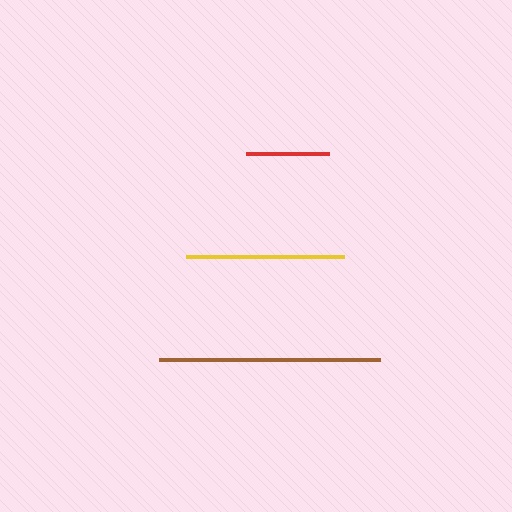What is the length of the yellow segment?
The yellow segment is approximately 158 pixels long.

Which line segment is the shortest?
The red line is the shortest at approximately 84 pixels.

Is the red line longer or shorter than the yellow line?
The yellow line is longer than the red line.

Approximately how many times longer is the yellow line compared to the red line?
The yellow line is approximately 1.9 times the length of the red line.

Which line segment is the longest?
The brown line is the longest at approximately 221 pixels.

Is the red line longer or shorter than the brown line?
The brown line is longer than the red line.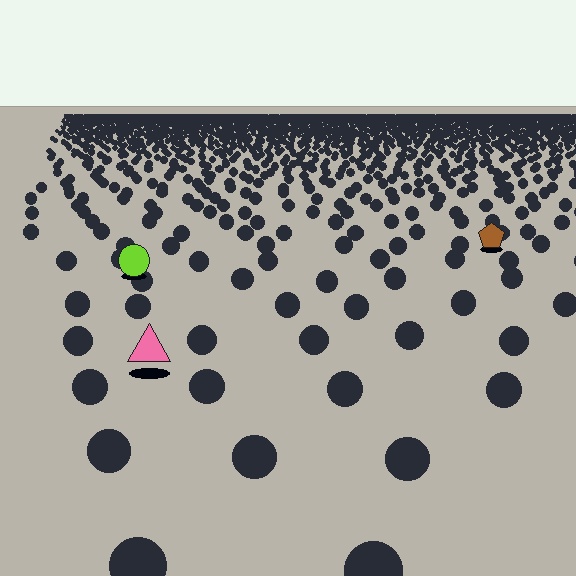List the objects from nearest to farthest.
From nearest to farthest: the pink triangle, the lime circle, the brown pentagon.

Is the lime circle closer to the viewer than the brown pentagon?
Yes. The lime circle is closer — you can tell from the texture gradient: the ground texture is coarser near it.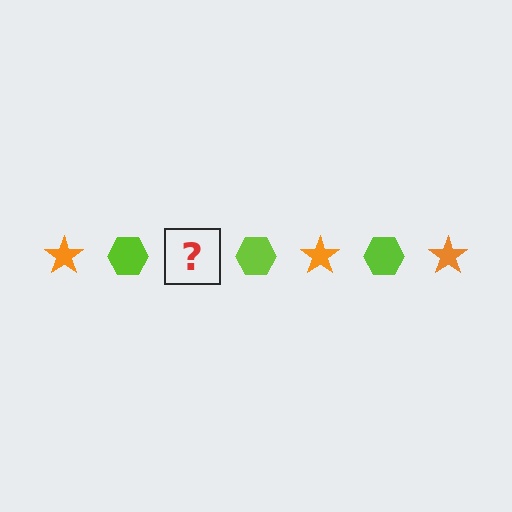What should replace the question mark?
The question mark should be replaced with an orange star.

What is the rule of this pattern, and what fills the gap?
The rule is that the pattern alternates between orange star and lime hexagon. The gap should be filled with an orange star.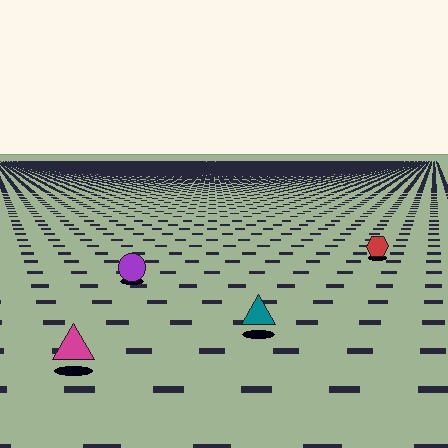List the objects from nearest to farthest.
From nearest to farthest: the magenta triangle, the teal triangle, the purple circle, the red hexagon.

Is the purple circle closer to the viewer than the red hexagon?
Yes. The purple circle is closer — you can tell from the texture gradient: the ground texture is coarser near it.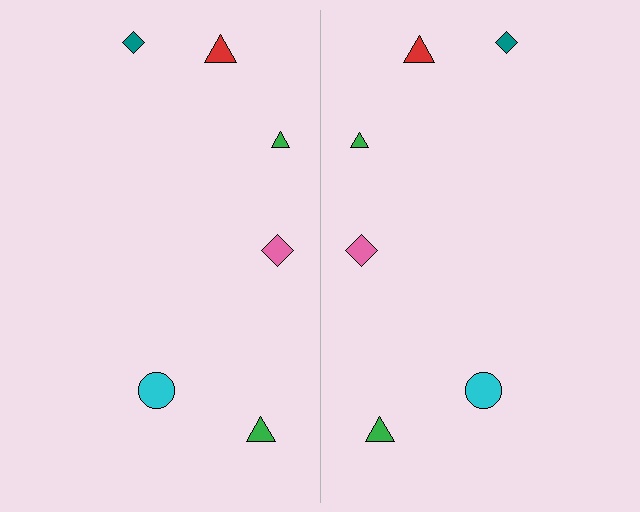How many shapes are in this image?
There are 12 shapes in this image.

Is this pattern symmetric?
Yes, this pattern has bilateral (reflection) symmetry.